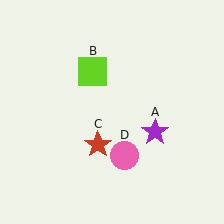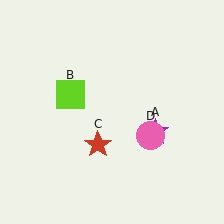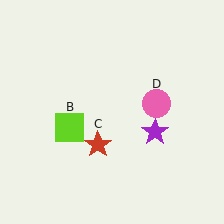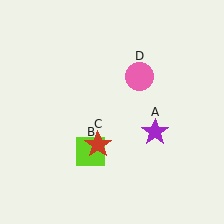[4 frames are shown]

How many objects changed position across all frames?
2 objects changed position: lime square (object B), pink circle (object D).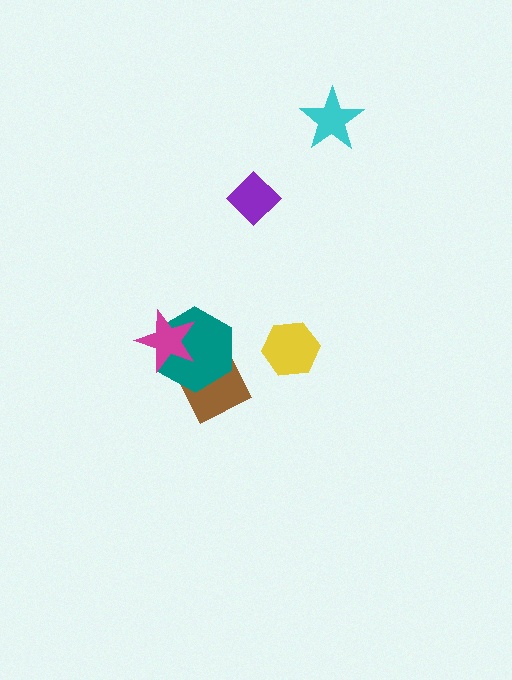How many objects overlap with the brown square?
1 object overlaps with the brown square.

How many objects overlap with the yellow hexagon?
0 objects overlap with the yellow hexagon.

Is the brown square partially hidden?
Yes, it is partially covered by another shape.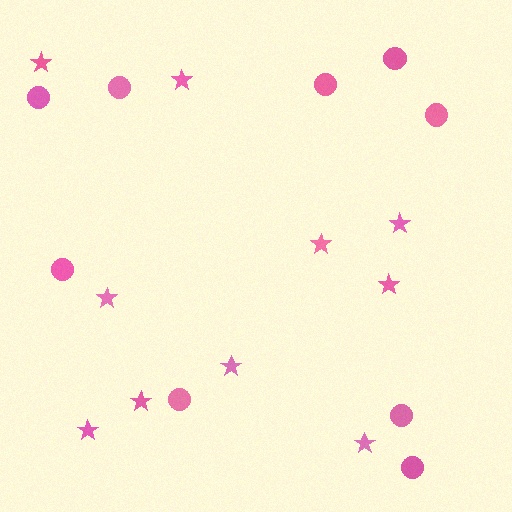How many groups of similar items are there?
There are 2 groups: one group of circles (9) and one group of stars (10).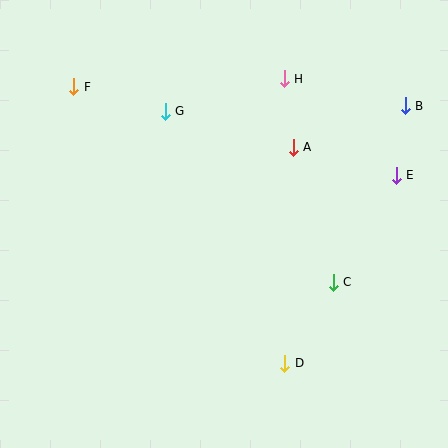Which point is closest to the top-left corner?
Point F is closest to the top-left corner.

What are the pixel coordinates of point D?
Point D is at (285, 363).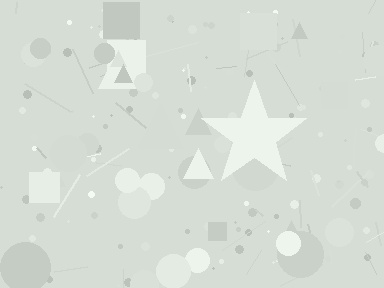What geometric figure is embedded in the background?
A star is embedded in the background.